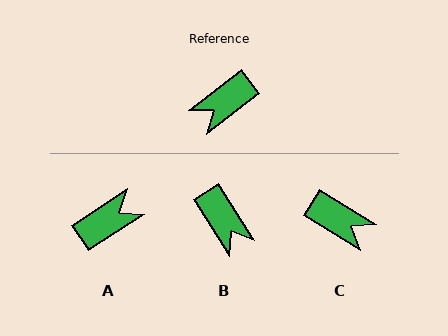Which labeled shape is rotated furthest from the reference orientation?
A, about 175 degrees away.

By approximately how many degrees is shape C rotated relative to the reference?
Approximately 111 degrees counter-clockwise.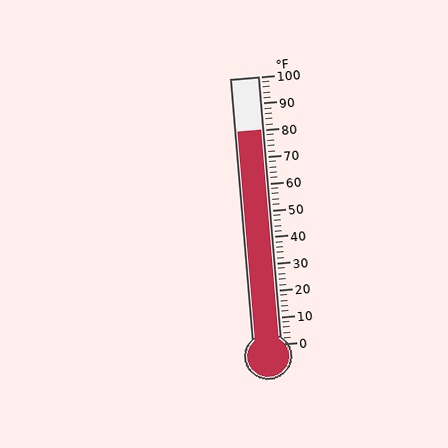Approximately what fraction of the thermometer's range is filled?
The thermometer is filled to approximately 80% of its range.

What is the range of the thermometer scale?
The thermometer scale ranges from 0°F to 100°F.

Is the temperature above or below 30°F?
The temperature is above 30°F.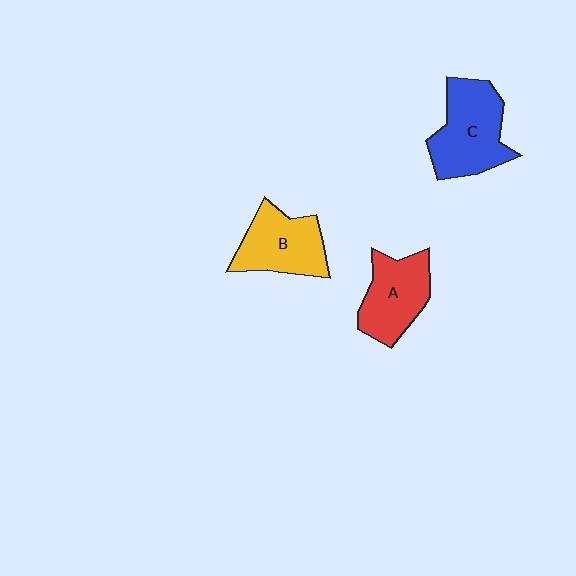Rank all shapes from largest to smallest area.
From largest to smallest: C (blue), B (yellow), A (red).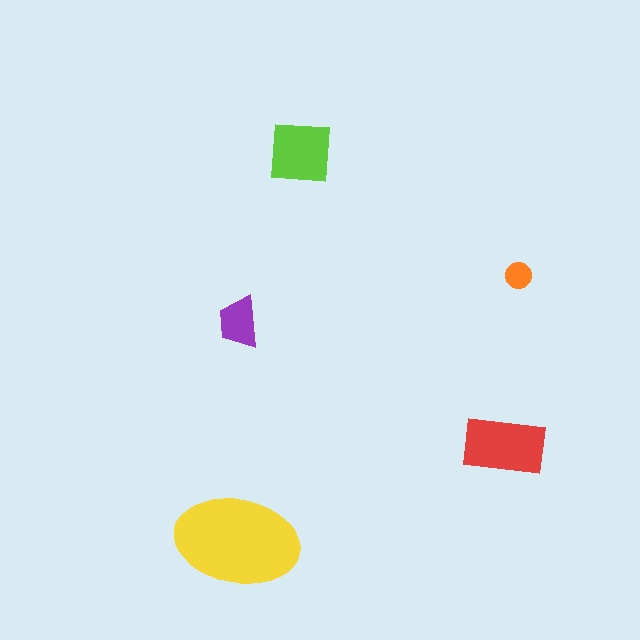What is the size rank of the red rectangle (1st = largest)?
2nd.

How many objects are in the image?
There are 5 objects in the image.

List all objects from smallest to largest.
The orange circle, the purple trapezoid, the lime square, the red rectangle, the yellow ellipse.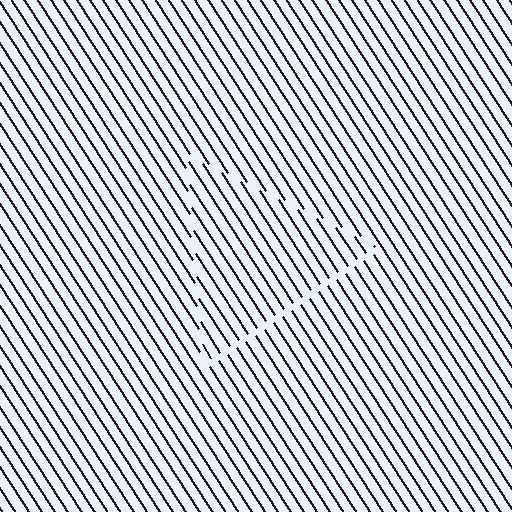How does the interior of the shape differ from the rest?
The interior of the shape contains the same grating, shifted by half a period — the contour is defined by the phase discontinuity where line-ends from the inner and outer gratings abut.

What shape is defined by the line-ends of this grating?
An illusory triangle. The interior of the shape contains the same grating, shifted by half a period — the contour is defined by the phase discontinuity where line-ends from the inner and outer gratings abut.